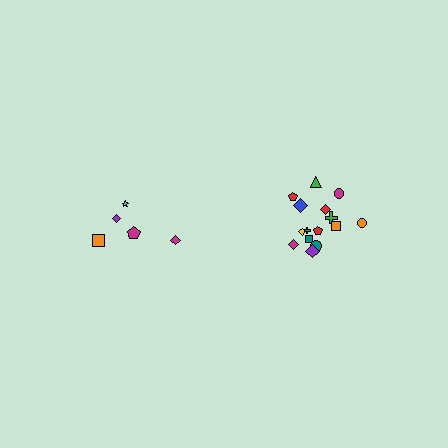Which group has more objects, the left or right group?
The right group.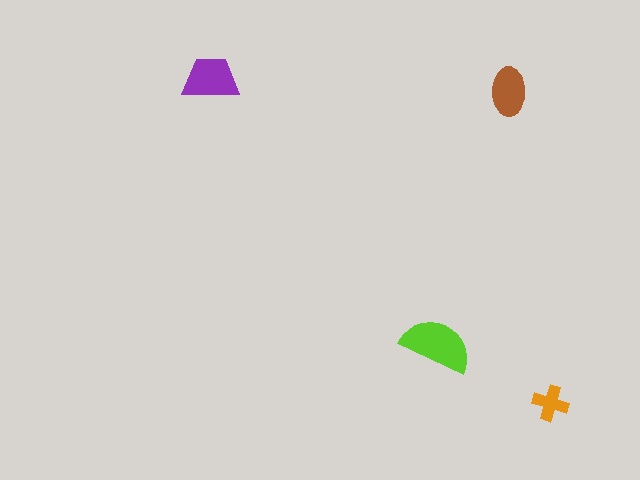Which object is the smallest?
The orange cross.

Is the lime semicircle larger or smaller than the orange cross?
Larger.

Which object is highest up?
The purple trapezoid is topmost.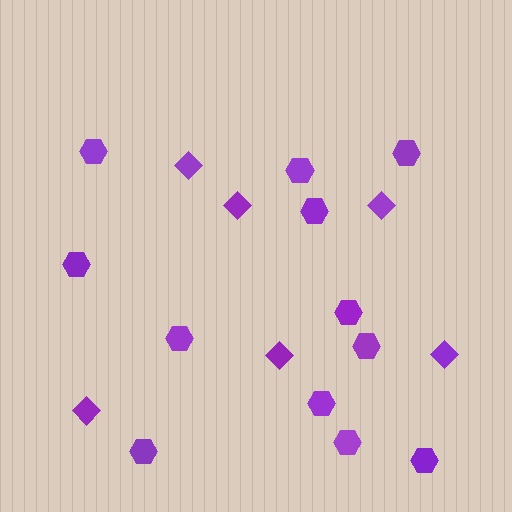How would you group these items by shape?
There are 2 groups: one group of diamonds (6) and one group of hexagons (12).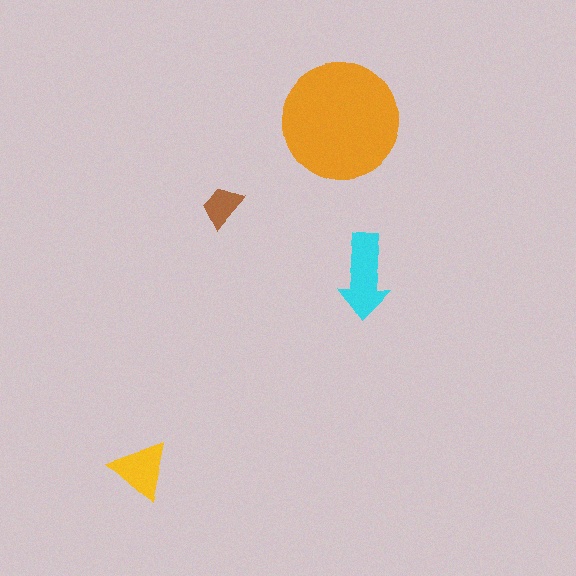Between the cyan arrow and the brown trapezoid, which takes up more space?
The cyan arrow.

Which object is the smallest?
The brown trapezoid.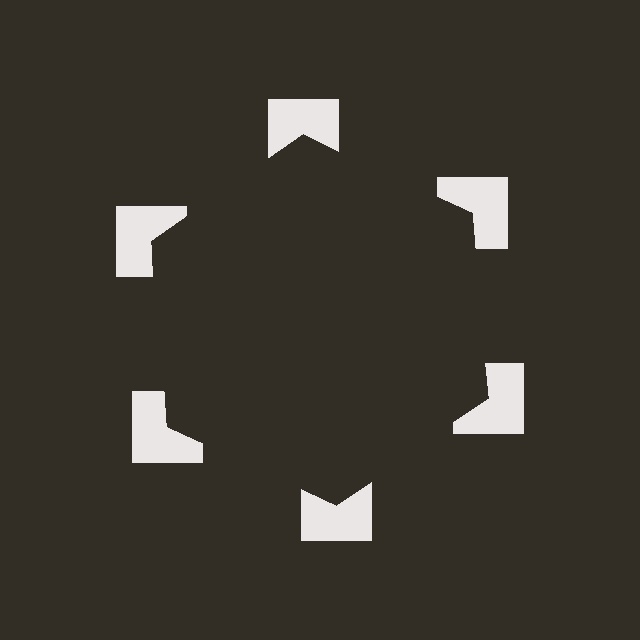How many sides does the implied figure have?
6 sides.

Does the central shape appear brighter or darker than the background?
It typically appears slightly darker than the background, even though no actual brightness change is drawn.